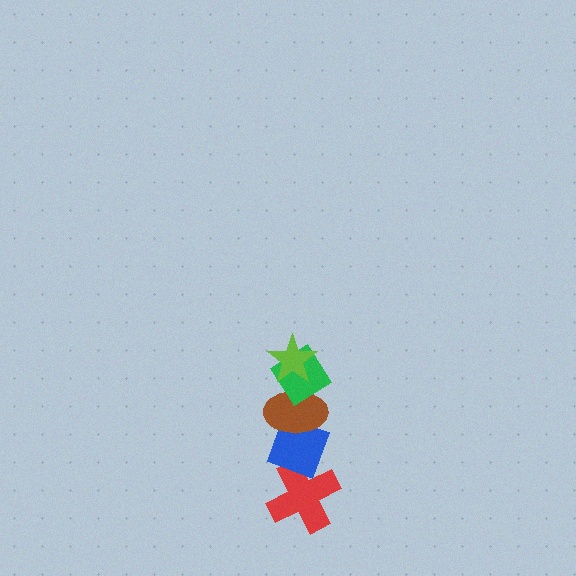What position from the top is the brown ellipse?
The brown ellipse is 3rd from the top.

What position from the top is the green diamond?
The green diamond is 2nd from the top.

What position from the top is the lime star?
The lime star is 1st from the top.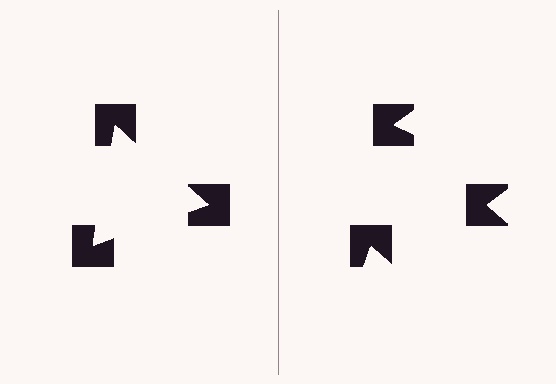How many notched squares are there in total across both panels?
6 — 3 on each side.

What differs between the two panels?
The notched squares are positioned identically on both sides; only the wedge orientations differ. On the left they align to a triangle; on the right they are misaligned.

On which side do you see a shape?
An illusory triangle appears on the left side. On the right side the wedge cuts are rotated, so no coherent shape forms.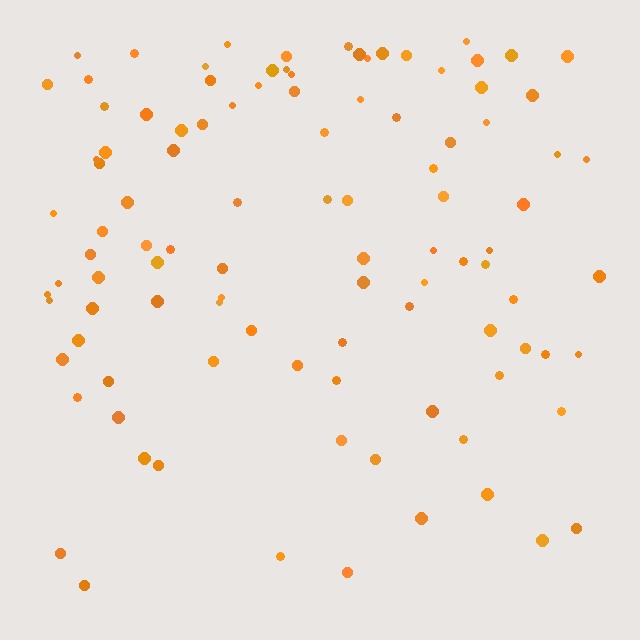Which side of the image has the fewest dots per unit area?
The bottom.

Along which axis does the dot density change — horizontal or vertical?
Vertical.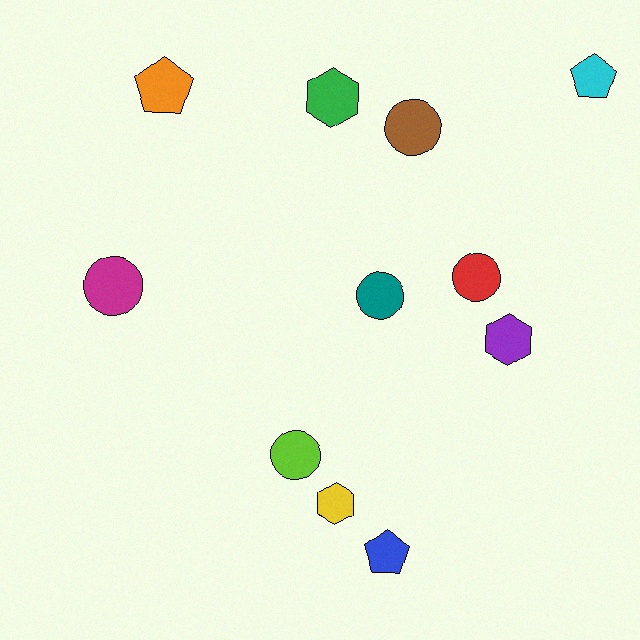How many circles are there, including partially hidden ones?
There are 5 circles.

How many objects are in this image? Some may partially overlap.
There are 11 objects.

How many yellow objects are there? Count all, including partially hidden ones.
There is 1 yellow object.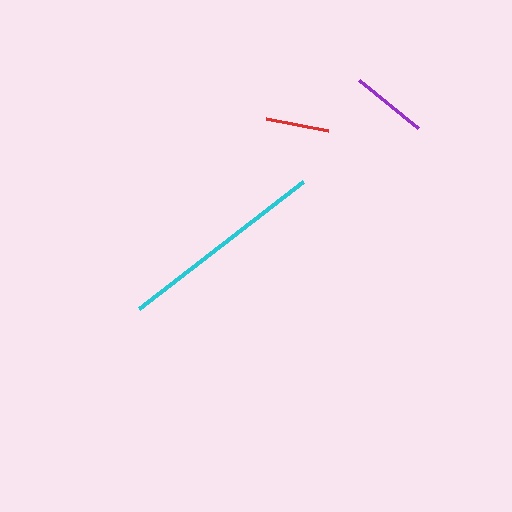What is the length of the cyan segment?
The cyan segment is approximately 207 pixels long.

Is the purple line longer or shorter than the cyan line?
The cyan line is longer than the purple line.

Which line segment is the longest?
The cyan line is the longest at approximately 207 pixels.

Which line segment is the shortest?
The red line is the shortest at approximately 63 pixels.